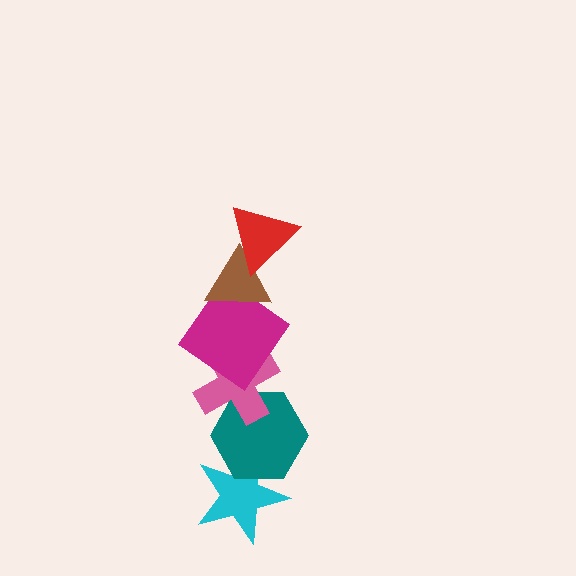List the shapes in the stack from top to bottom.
From top to bottom: the red triangle, the brown triangle, the magenta diamond, the pink cross, the teal hexagon, the cyan star.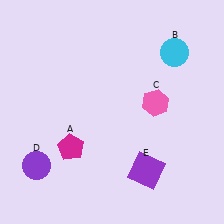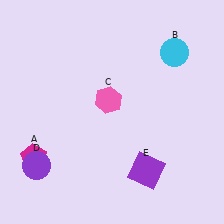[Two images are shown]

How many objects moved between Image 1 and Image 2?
2 objects moved between the two images.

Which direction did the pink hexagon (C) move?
The pink hexagon (C) moved left.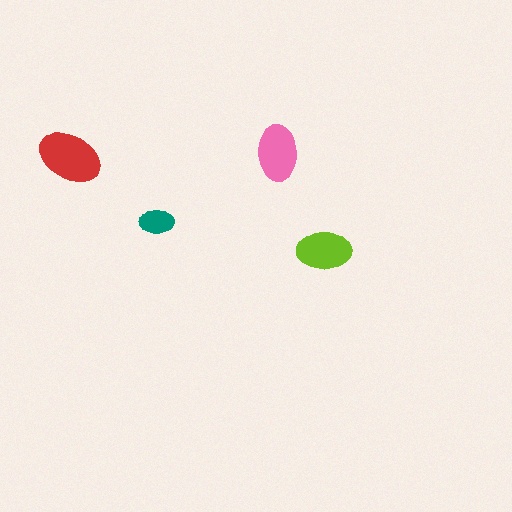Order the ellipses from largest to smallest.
the red one, the pink one, the lime one, the teal one.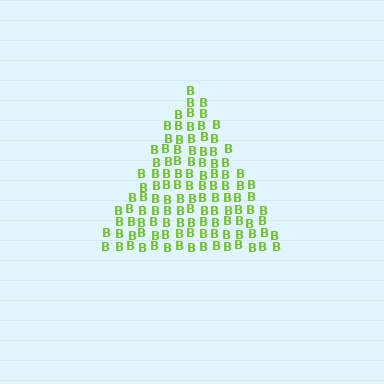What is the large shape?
The large shape is a triangle.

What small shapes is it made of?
It is made of small letter B's.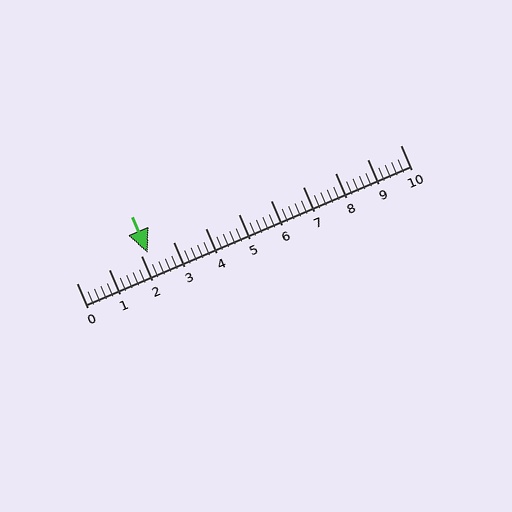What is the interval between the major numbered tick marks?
The major tick marks are spaced 1 units apart.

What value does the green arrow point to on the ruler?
The green arrow points to approximately 2.2.